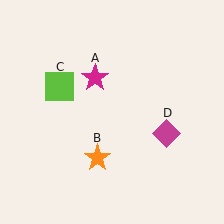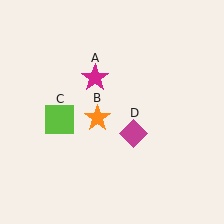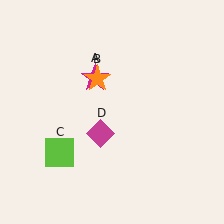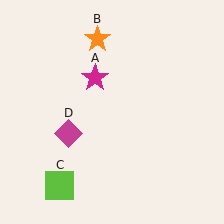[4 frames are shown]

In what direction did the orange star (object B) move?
The orange star (object B) moved up.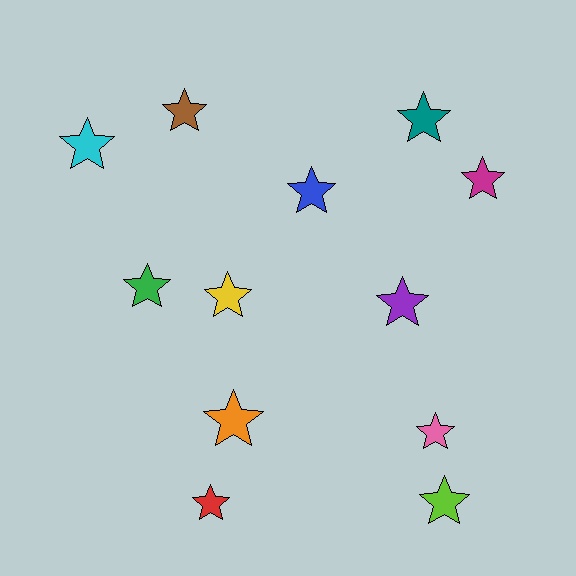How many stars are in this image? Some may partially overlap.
There are 12 stars.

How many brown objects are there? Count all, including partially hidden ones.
There is 1 brown object.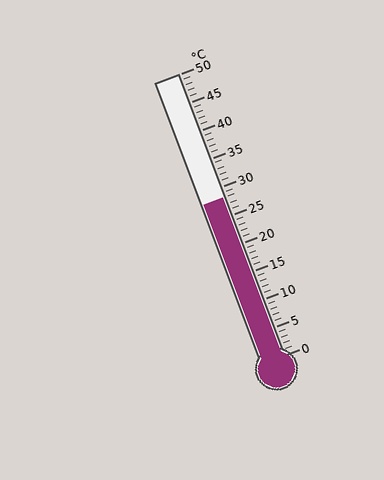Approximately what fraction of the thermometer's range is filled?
The thermometer is filled to approximately 55% of its range.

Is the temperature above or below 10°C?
The temperature is above 10°C.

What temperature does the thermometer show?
The thermometer shows approximately 28°C.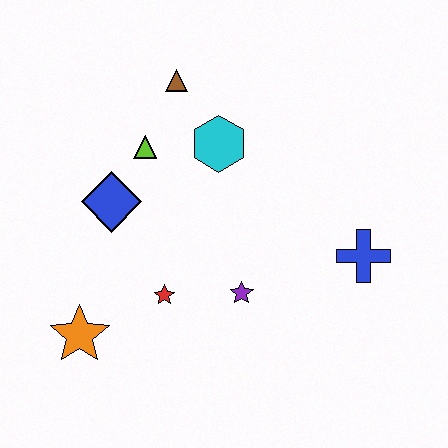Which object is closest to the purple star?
The red star is closest to the purple star.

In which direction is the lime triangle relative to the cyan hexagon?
The lime triangle is to the left of the cyan hexagon.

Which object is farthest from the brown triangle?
The orange star is farthest from the brown triangle.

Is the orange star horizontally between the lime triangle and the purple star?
No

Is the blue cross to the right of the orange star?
Yes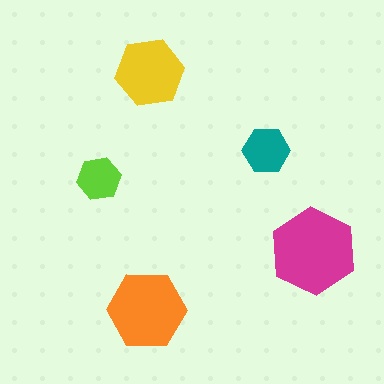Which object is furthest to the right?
The magenta hexagon is rightmost.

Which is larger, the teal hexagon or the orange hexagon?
The orange one.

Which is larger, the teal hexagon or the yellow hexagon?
The yellow one.